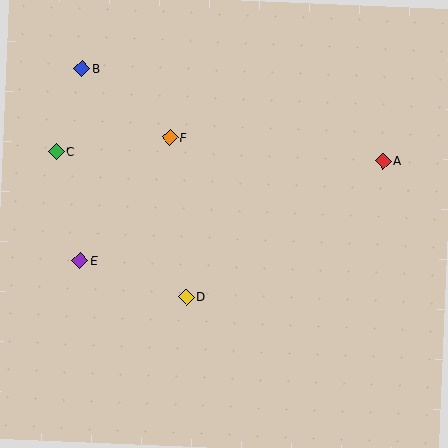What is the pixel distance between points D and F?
The distance between D and F is 160 pixels.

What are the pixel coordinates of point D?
Point D is at (186, 297).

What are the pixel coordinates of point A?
Point A is at (383, 161).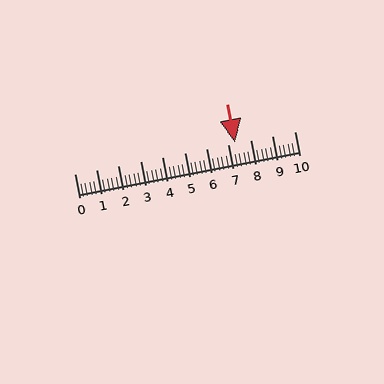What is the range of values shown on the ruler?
The ruler shows values from 0 to 10.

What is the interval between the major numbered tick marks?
The major tick marks are spaced 1 units apart.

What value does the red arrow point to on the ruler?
The red arrow points to approximately 7.3.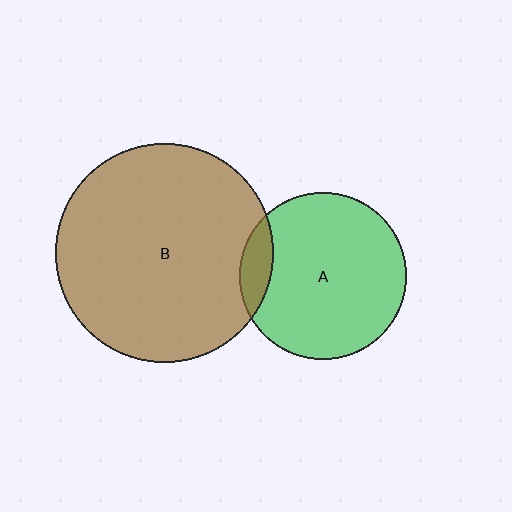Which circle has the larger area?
Circle B (brown).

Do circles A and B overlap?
Yes.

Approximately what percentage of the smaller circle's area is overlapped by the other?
Approximately 10%.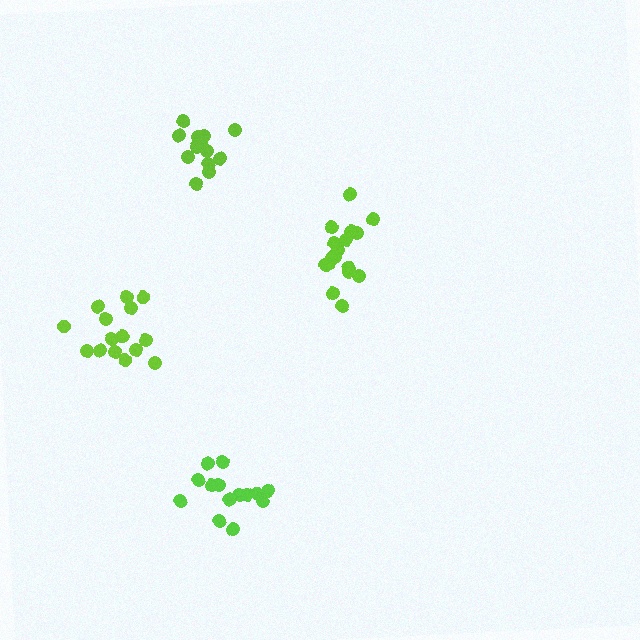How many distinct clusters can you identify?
There are 4 distinct clusters.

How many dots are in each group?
Group 1: 15 dots, Group 2: 14 dots, Group 3: 18 dots, Group 4: 14 dots (61 total).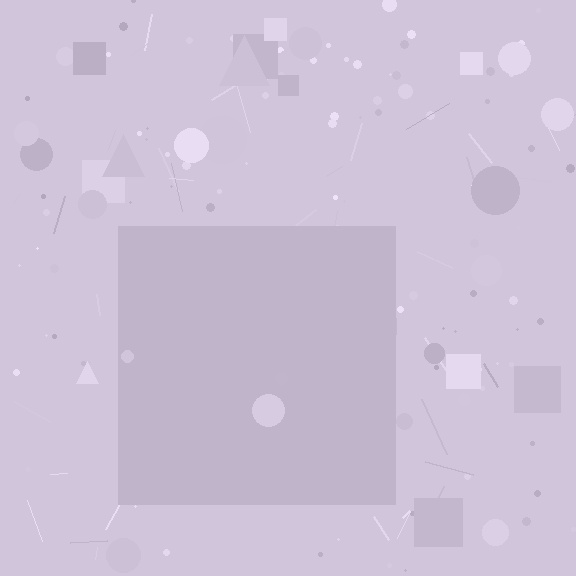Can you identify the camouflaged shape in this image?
The camouflaged shape is a square.